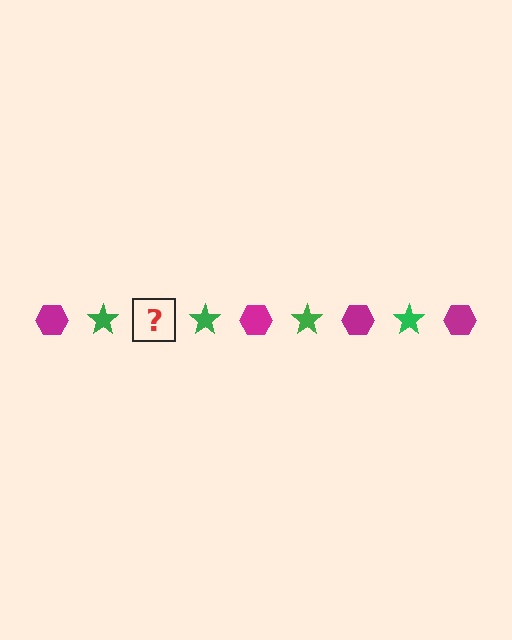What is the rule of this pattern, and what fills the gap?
The rule is that the pattern alternates between magenta hexagon and green star. The gap should be filled with a magenta hexagon.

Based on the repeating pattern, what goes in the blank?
The blank should be a magenta hexagon.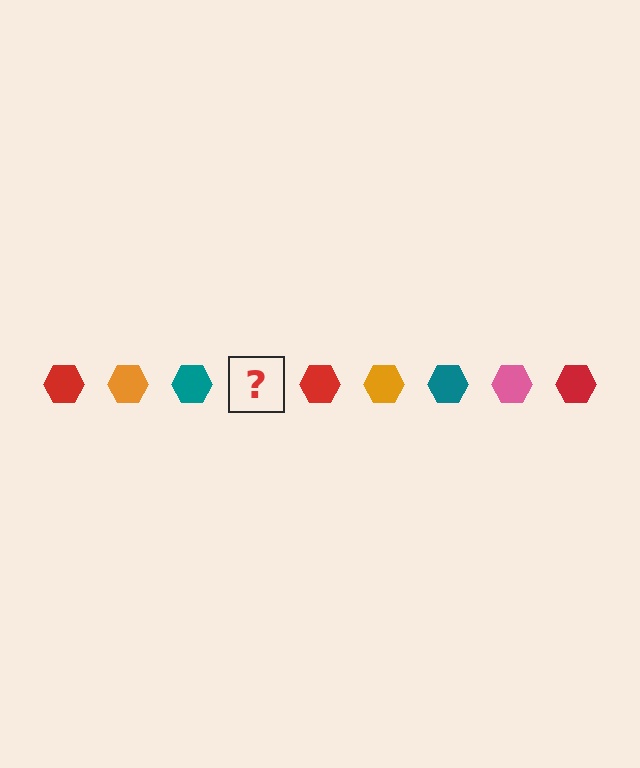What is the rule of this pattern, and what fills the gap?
The rule is that the pattern cycles through red, orange, teal, pink hexagons. The gap should be filled with a pink hexagon.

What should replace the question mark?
The question mark should be replaced with a pink hexagon.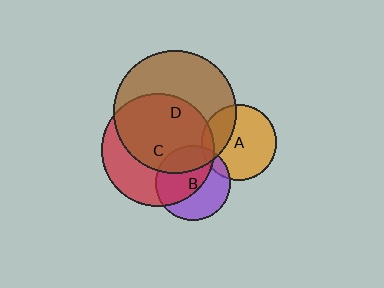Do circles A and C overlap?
Yes.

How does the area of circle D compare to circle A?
Approximately 2.7 times.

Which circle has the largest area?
Circle D (brown).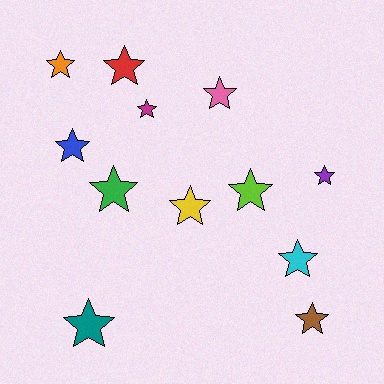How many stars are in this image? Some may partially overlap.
There are 12 stars.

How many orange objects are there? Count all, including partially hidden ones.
There is 1 orange object.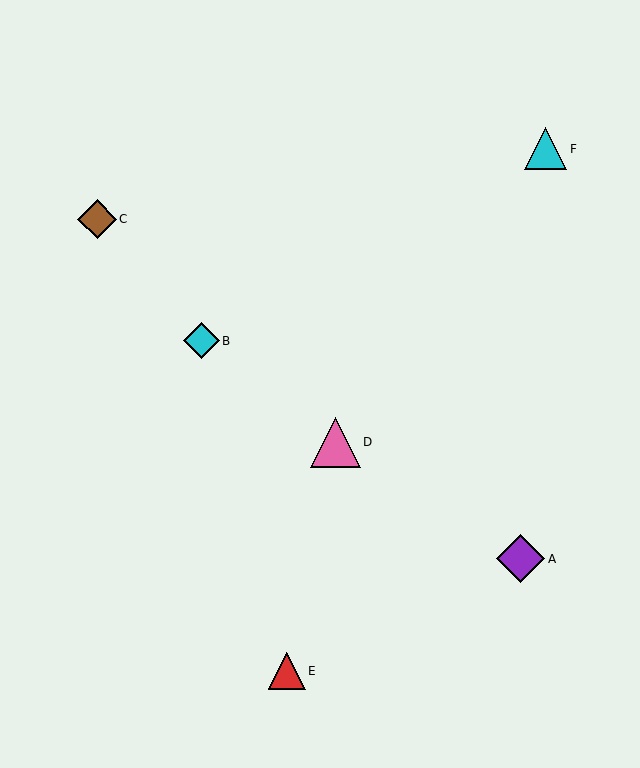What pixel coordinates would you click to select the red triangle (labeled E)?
Click at (287, 671) to select the red triangle E.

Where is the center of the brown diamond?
The center of the brown diamond is at (97, 219).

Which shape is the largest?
The pink triangle (labeled D) is the largest.